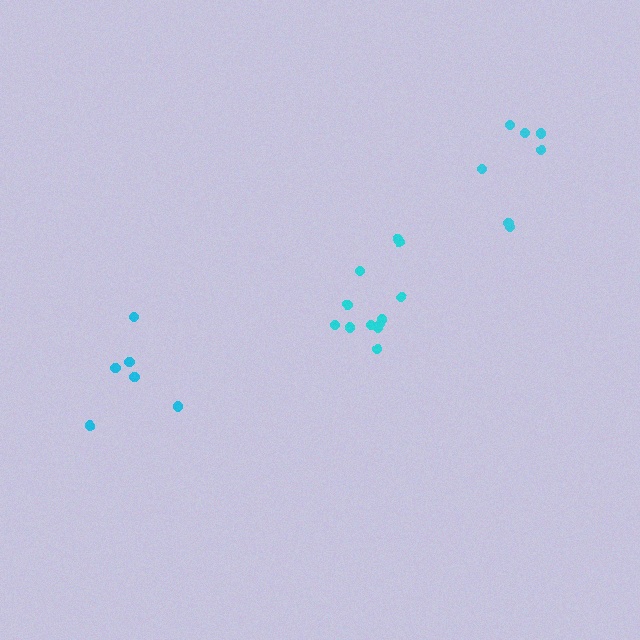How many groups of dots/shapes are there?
There are 3 groups.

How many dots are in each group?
Group 1: 12 dots, Group 2: 7 dots, Group 3: 6 dots (25 total).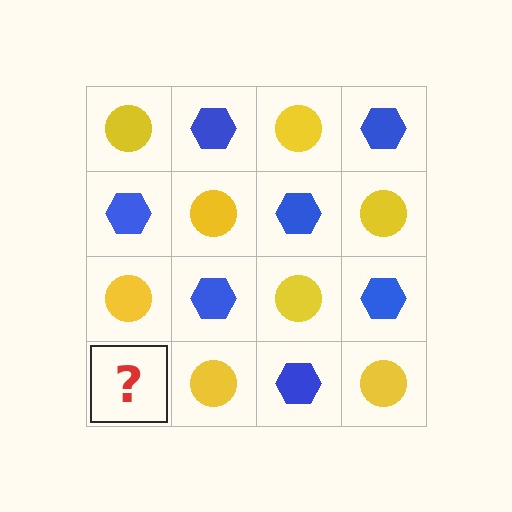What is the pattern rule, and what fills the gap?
The rule is that it alternates yellow circle and blue hexagon in a checkerboard pattern. The gap should be filled with a blue hexagon.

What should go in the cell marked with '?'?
The missing cell should contain a blue hexagon.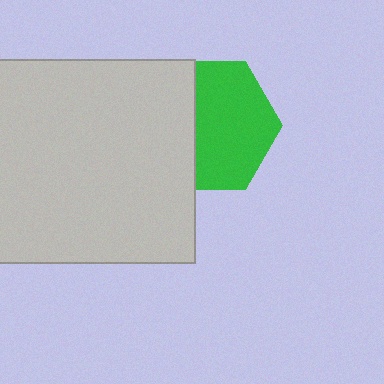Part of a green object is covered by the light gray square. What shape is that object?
It is a hexagon.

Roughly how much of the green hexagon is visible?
About half of it is visible (roughly 61%).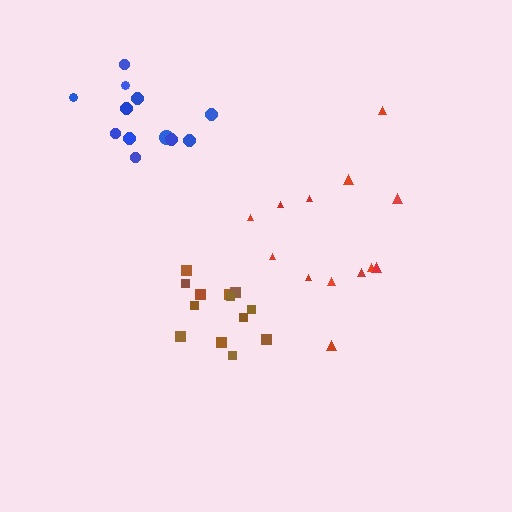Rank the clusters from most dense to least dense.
brown, blue, red.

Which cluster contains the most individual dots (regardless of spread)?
Red (13).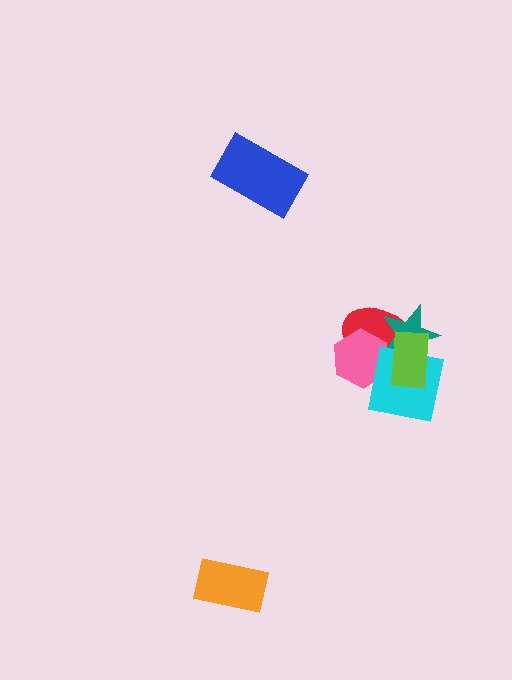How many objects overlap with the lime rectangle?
4 objects overlap with the lime rectangle.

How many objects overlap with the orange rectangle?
0 objects overlap with the orange rectangle.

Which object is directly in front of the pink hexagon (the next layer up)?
The cyan square is directly in front of the pink hexagon.